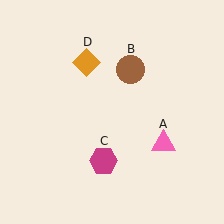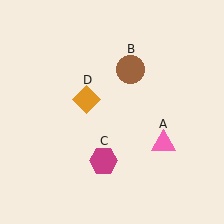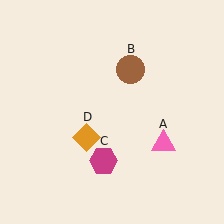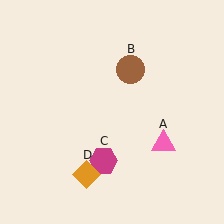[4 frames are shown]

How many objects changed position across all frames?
1 object changed position: orange diamond (object D).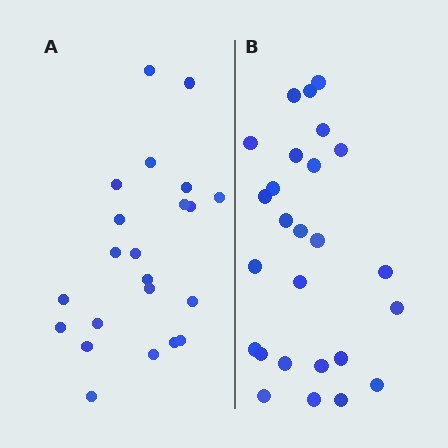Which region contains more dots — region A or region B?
Region B (the right region) has more dots.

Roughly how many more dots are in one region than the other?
Region B has about 4 more dots than region A.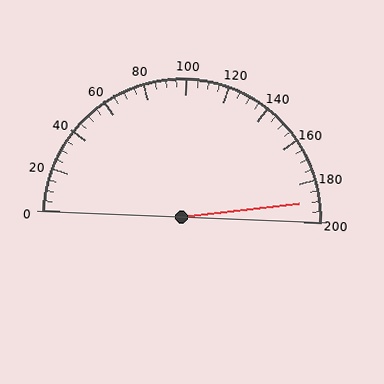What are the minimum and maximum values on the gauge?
The gauge ranges from 0 to 200.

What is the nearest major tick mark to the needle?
The nearest major tick mark is 200.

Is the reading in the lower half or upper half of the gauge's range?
The reading is in the upper half of the range (0 to 200).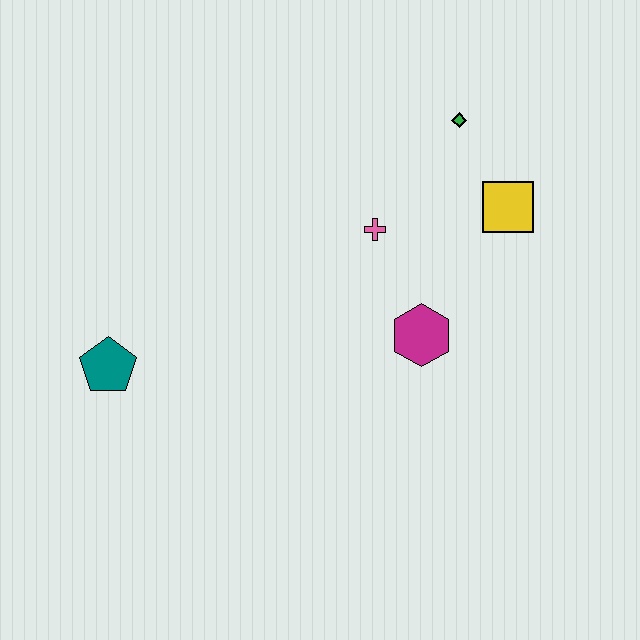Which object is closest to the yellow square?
The green diamond is closest to the yellow square.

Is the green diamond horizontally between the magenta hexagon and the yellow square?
Yes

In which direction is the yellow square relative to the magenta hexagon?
The yellow square is above the magenta hexagon.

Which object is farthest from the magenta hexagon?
The teal pentagon is farthest from the magenta hexagon.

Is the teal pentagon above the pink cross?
No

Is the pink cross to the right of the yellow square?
No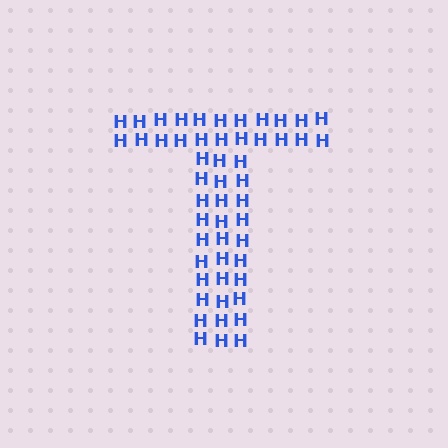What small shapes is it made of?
It is made of small letter H's.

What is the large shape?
The large shape is the letter T.